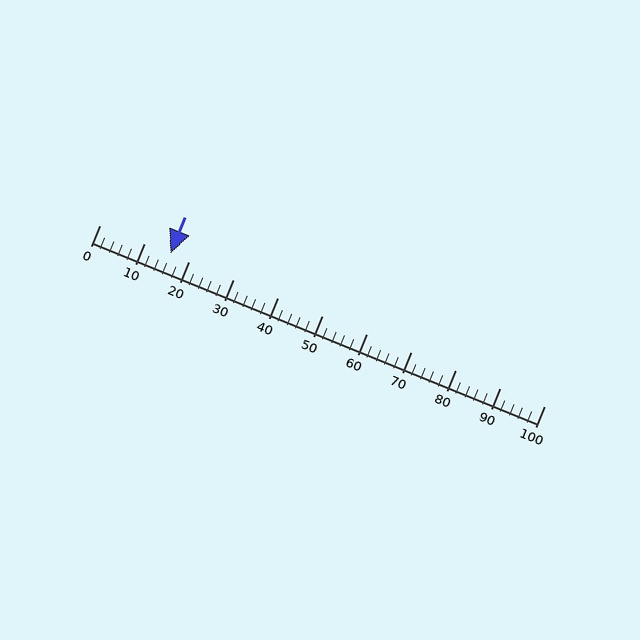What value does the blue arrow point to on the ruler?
The blue arrow points to approximately 16.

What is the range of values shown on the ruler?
The ruler shows values from 0 to 100.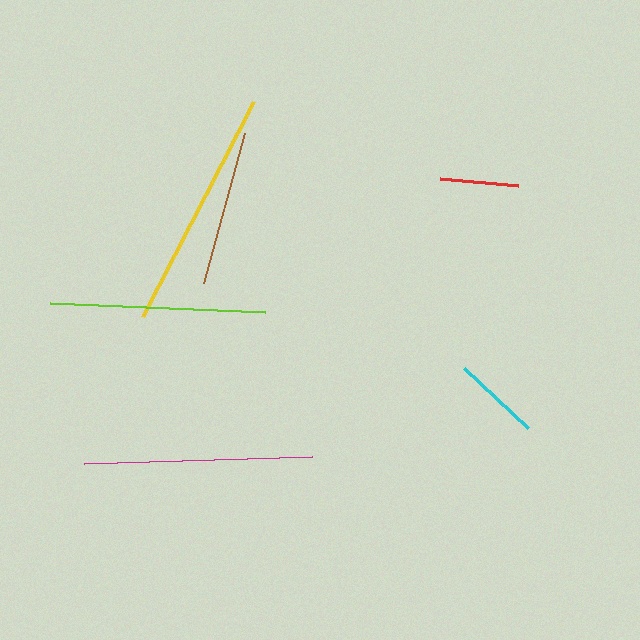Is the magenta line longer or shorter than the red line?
The magenta line is longer than the red line.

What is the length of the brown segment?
The brown segment is approximately 156 pixels long.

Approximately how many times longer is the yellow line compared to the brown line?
The yellow line is approximately 1.6 times the length of the brown line.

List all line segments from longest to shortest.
From longest to shortest: yellow, magenta, lime, brown, cyan, red.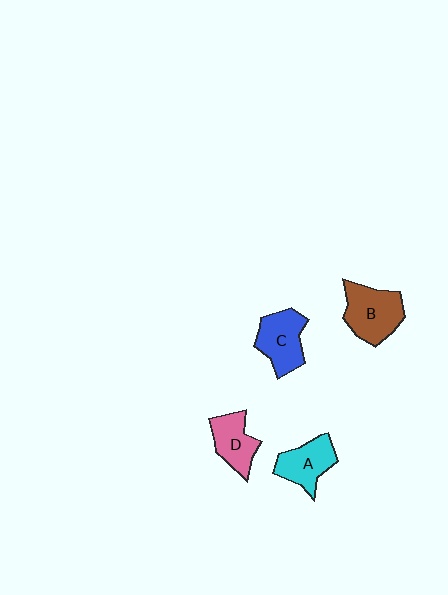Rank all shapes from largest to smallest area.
From largest to smallest: B (brown), C (blue), A (cyan), D (pink).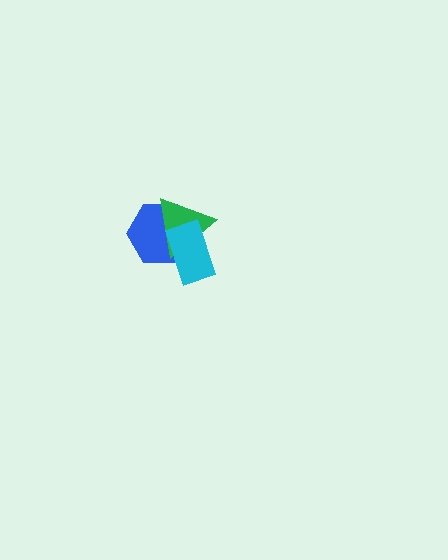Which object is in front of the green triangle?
The cyan rectangle is in front of the green triangle.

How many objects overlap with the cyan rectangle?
2 objects overlap with the cyan rectangle.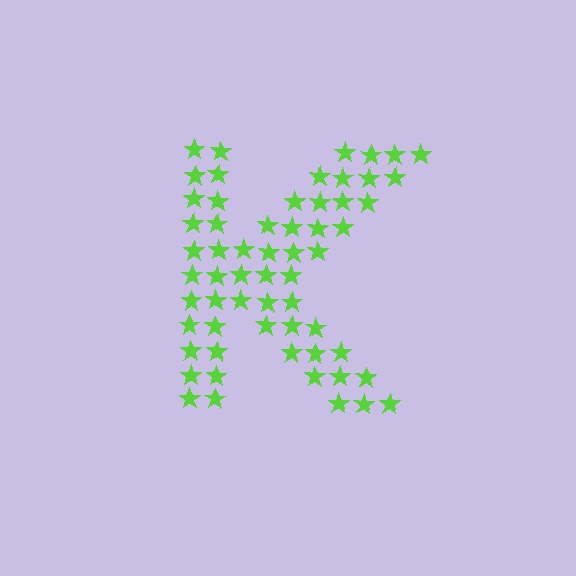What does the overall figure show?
The overall figure shows the letter K.